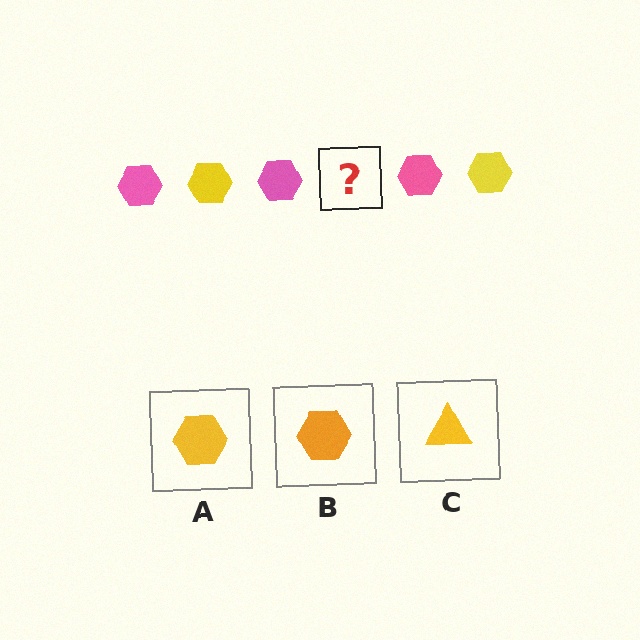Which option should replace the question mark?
Option A.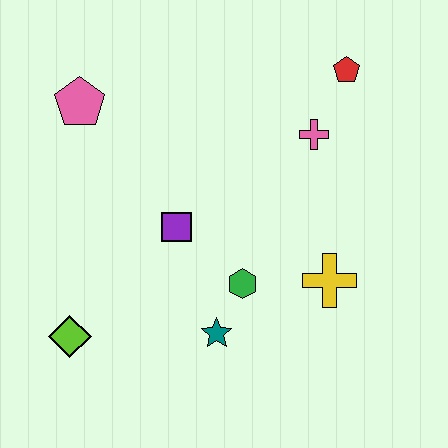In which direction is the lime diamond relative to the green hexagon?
The lime diamond is to the left of the green hexagon.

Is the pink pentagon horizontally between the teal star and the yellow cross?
No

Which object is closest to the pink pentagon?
The purple square is closest to the pink pentagon.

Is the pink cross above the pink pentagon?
No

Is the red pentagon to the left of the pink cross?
No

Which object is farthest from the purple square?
The red pentagon is farthest from the purple square.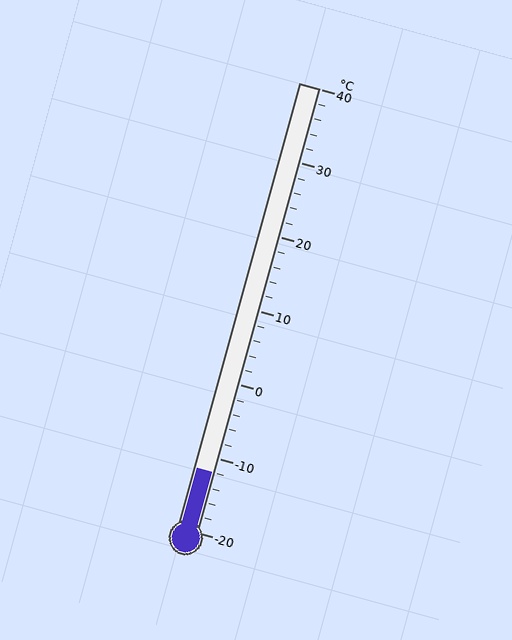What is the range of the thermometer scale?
The thermometer scale ranges from -20°C to 40°C.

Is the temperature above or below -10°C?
The temperature is below -10°C.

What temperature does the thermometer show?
The thermometer shows approximately -12°C.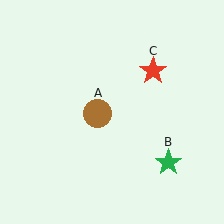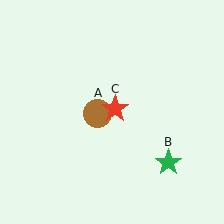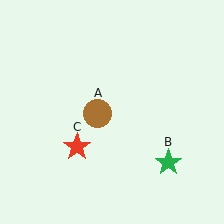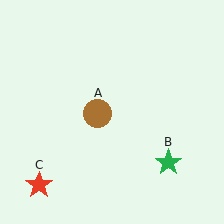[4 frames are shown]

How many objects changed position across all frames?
1 object changed position: red star (object C).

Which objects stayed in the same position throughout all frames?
Brown circle (object A) and green star (object B) remained stationary.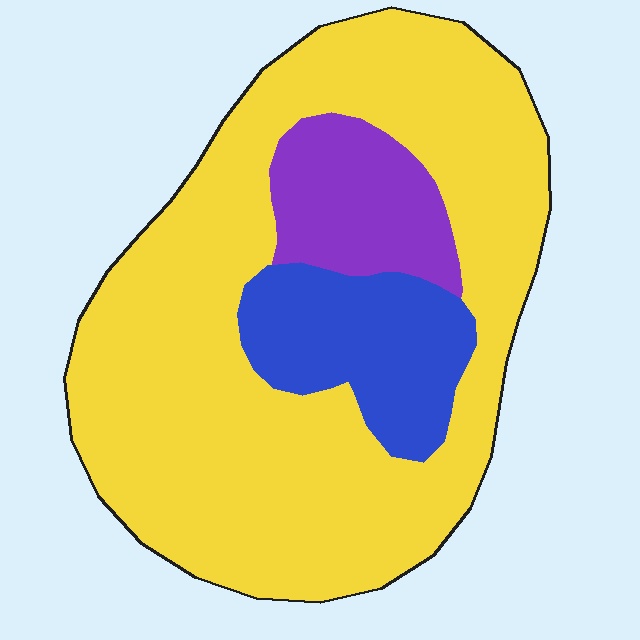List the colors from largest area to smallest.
From largest to smallest: yellow, blue, purple.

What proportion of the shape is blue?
Blue takes up about one sixth (1/6) of the shape.